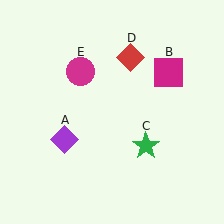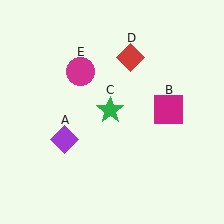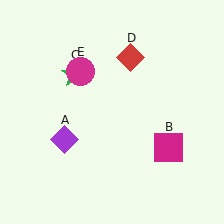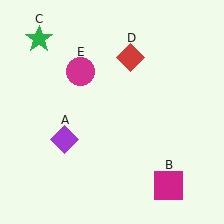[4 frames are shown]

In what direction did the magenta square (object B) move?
The magenta square (object B) moved down.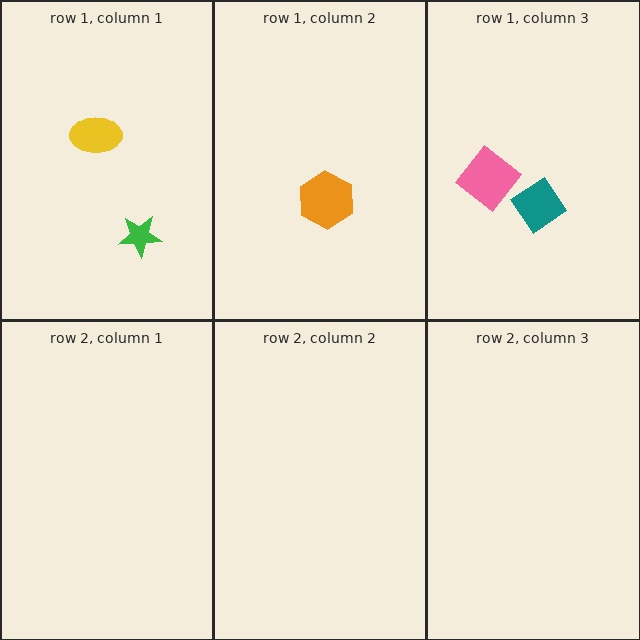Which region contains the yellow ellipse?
The row 1, column 1 region.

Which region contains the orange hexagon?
The row 1, column 2 region.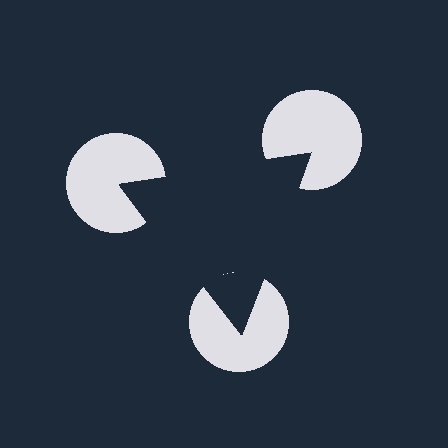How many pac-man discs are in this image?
There are 3 — one at each vertex of the illusory triangle.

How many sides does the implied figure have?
3 sides.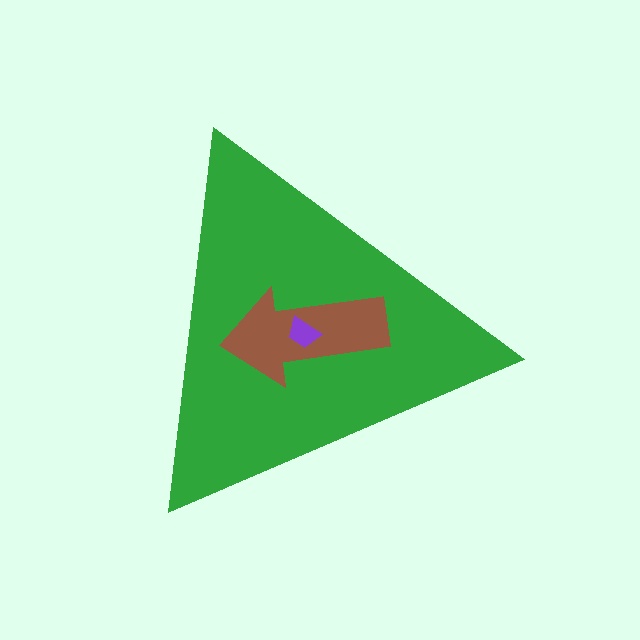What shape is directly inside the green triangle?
The brown arrow.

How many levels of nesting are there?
3.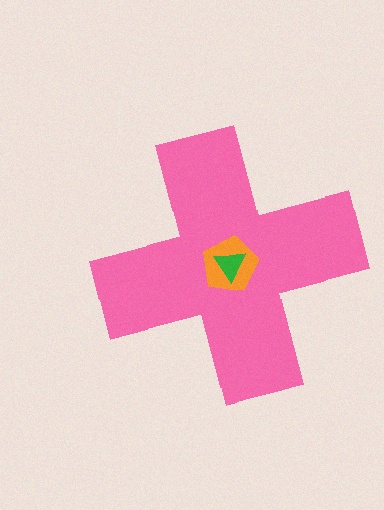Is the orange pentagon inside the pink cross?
Yes.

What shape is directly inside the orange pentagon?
The green triangle.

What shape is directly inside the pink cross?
The orange pentagon.